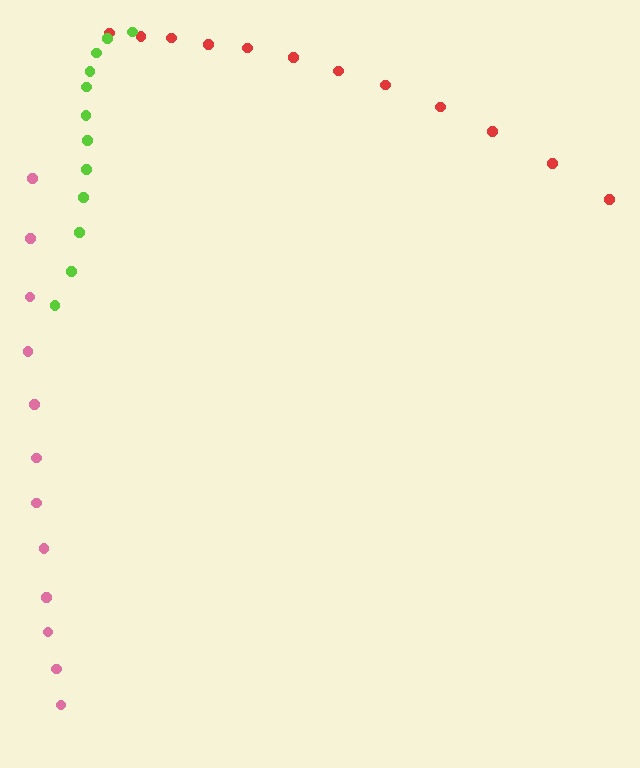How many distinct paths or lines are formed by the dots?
There are 3 distinct paths.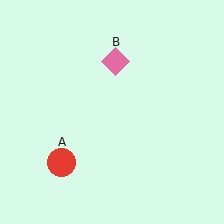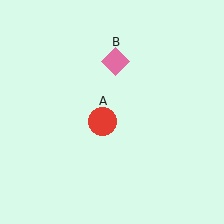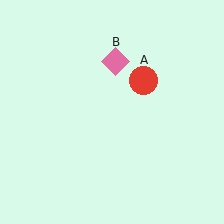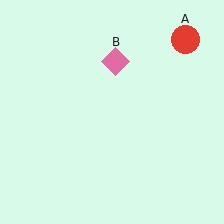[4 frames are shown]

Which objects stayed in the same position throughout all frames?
Pink diamond (object B) remained stationary.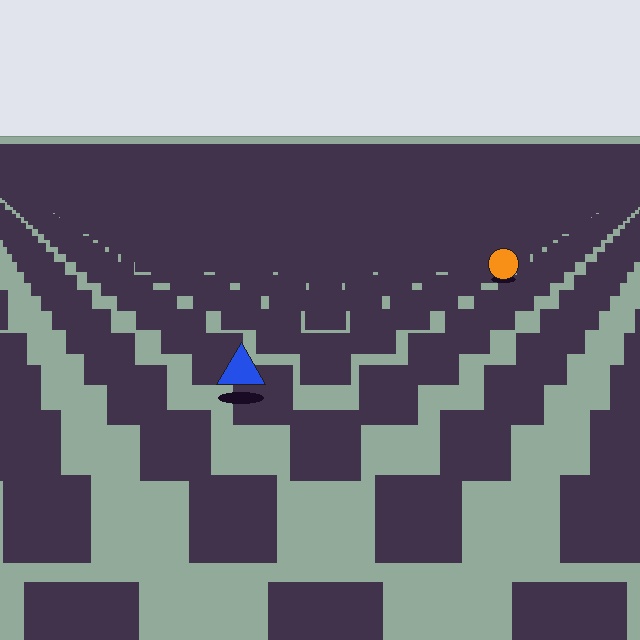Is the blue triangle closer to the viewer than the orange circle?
Yes. The blue triangle is closer — you can tell from the texture gradient: the ground texture is coarser near it.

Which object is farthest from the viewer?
The orange circle is farthest from the viewer. It appears smaller and the ground texture around it is denser.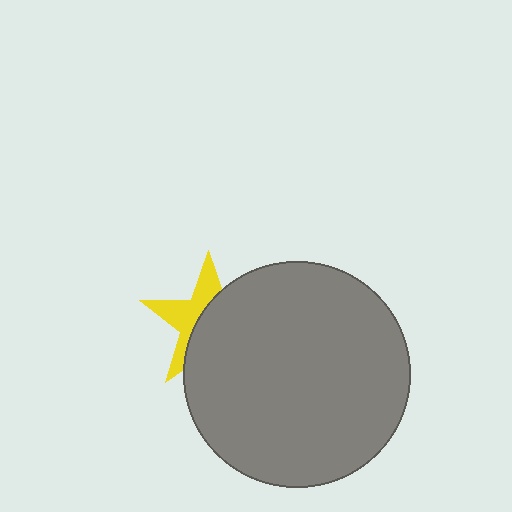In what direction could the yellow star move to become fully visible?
The yellow star could move left. That would shift it out from behind the gray circle entirely.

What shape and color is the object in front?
The object in front is a gray circle.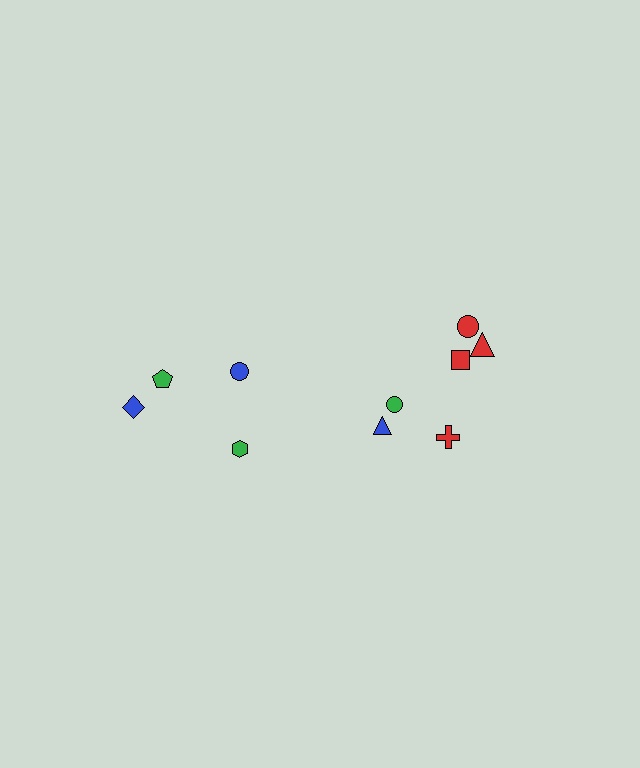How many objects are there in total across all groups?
There are 10 objects.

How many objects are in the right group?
There are 6 objects.